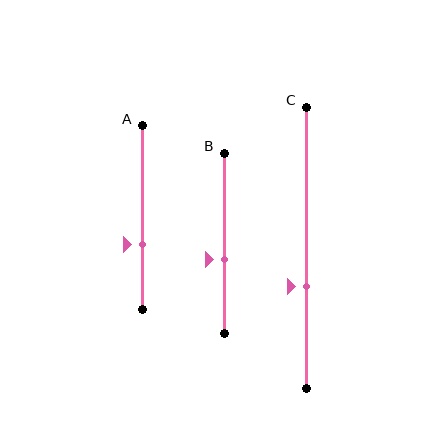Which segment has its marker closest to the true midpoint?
Segment B has its marker closest to the true midpoint.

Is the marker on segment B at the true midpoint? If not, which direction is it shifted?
No, the marker on segment B is shifted downward by about 9% of the segment length.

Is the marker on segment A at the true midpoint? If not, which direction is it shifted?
No, the marker on segment A is shifted downward by about 15% of the segment length.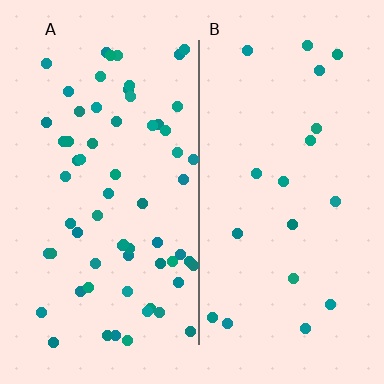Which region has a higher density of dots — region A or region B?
A (the left).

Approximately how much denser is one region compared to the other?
Approximately 3.4× — region A over region B.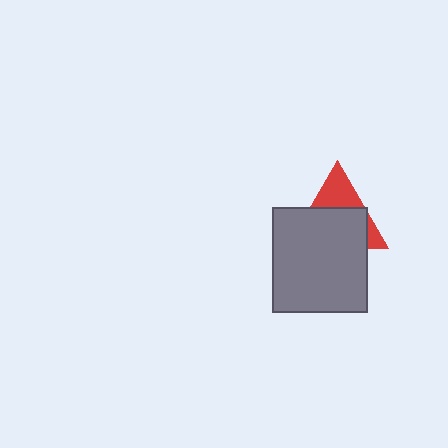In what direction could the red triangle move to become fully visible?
The red triangle could move up. That would shift it out from behind the gray rectangle entirely.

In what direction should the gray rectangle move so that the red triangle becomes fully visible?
The gray rectangle should move down. That is the shortest direction to clear the overlap and leave the red triangle fully visible.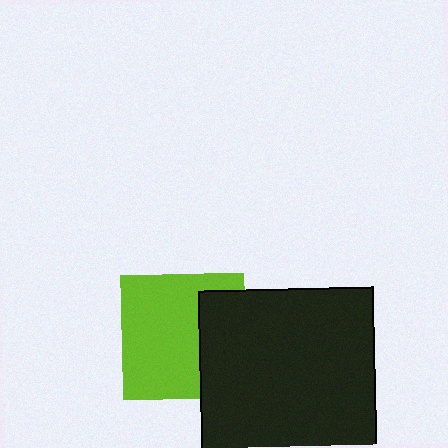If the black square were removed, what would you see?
You would see the complete lime square.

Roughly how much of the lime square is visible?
Most of it is visible (roughly 66%).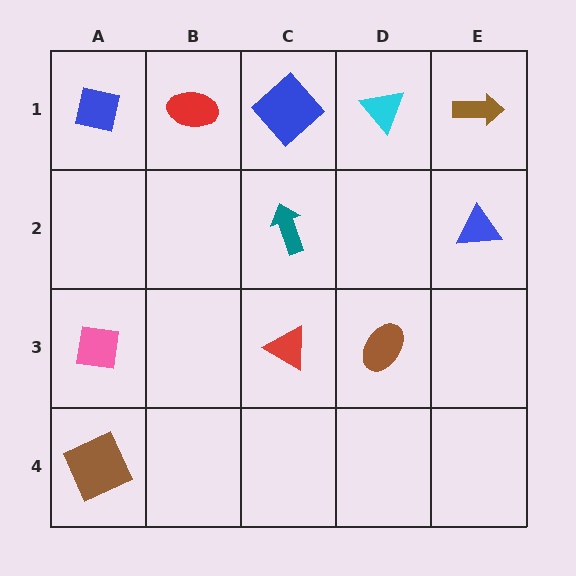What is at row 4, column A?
A brown square.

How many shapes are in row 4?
1 shape.